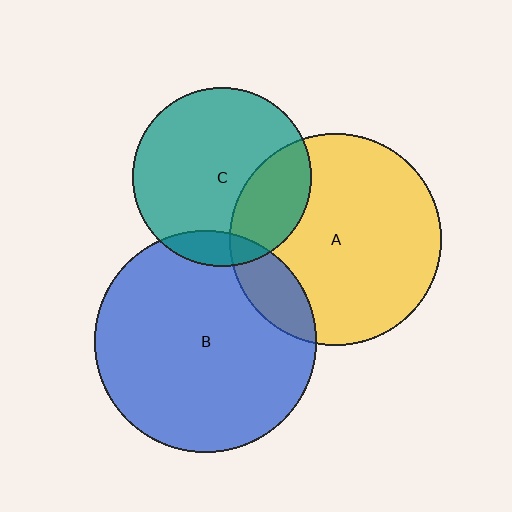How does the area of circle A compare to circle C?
Approximately 1.4 times.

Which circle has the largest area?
Circle B (blue).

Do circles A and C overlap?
Yes.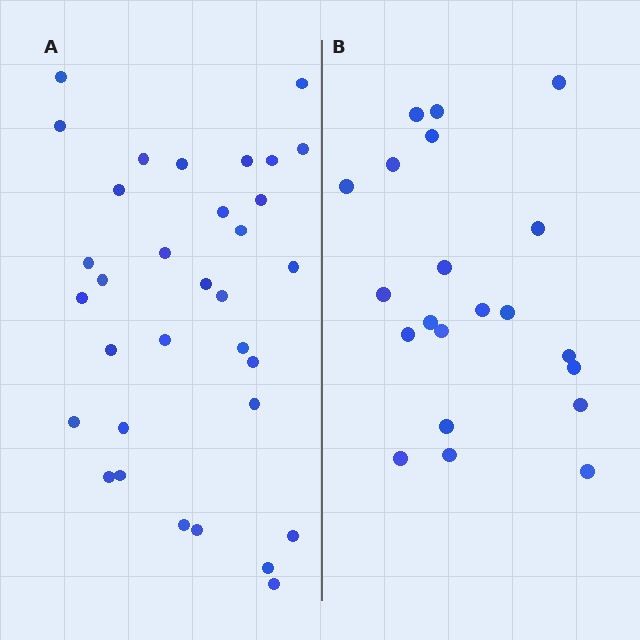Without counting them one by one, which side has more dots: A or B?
Region A (the left region) has more dots.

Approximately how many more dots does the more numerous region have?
Region A has roughly 12 or so more dots than region B.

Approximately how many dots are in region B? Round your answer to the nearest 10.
About 20 dots. (The exact count is 21, which rounds to 20.)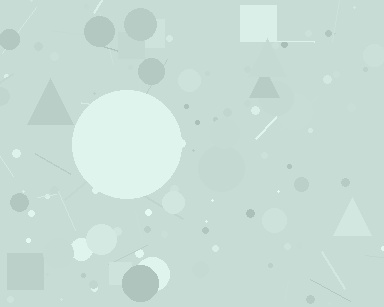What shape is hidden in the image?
A circle is hidden in the image.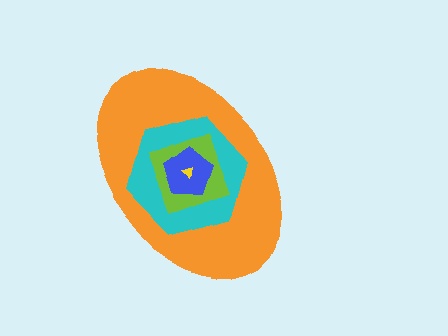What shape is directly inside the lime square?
The blue pentagon.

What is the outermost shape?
The orange ellipse.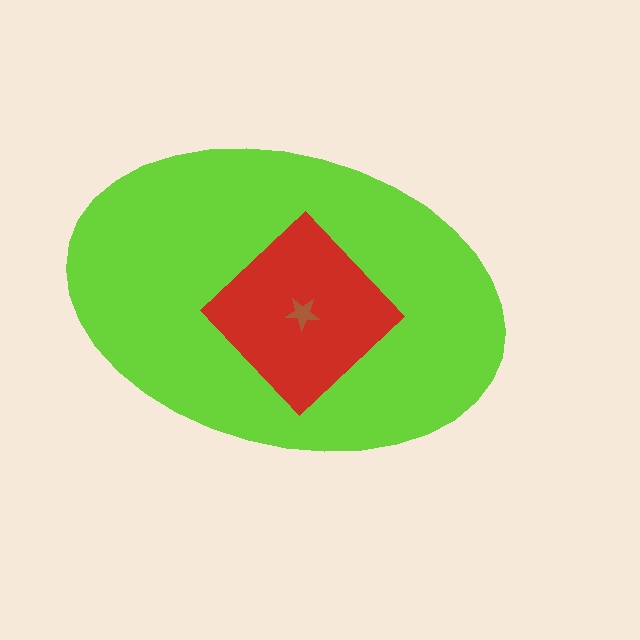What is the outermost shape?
The lime ellipse.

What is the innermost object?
The brown star.